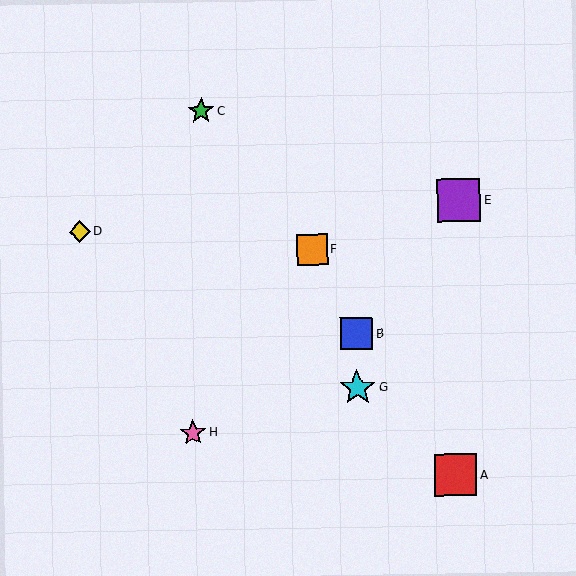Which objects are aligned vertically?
Objects B, G are aligned vertically.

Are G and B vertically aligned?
Yes, both are at x≈357.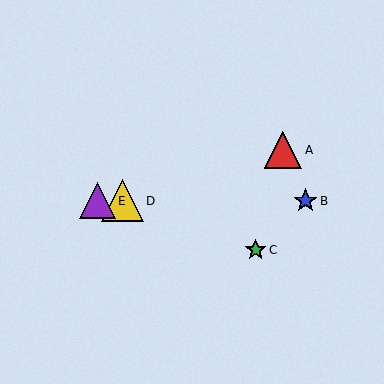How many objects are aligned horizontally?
3 objects (B, D, E) are aligned horizontally.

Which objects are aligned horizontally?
Objects B, D, E are aligned horizontally.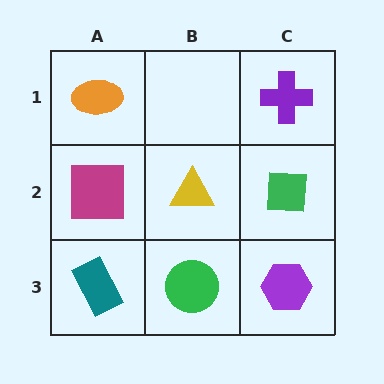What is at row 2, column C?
A green square.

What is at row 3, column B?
A green circle.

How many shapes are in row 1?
2 shapes.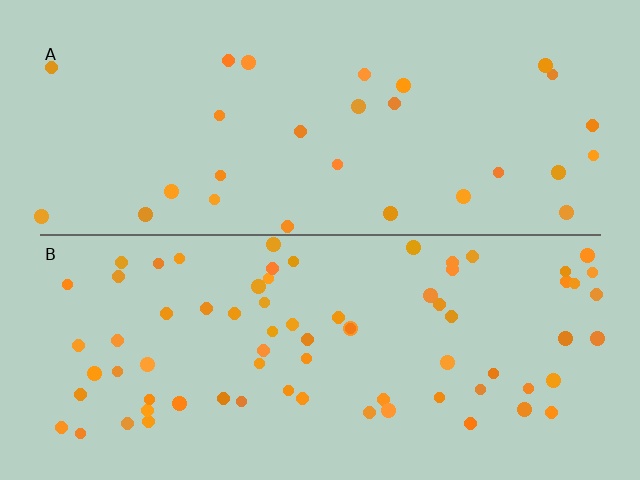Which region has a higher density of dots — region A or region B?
B (the bottom).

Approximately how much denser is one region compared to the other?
Approximately 2.5× — region B over region A.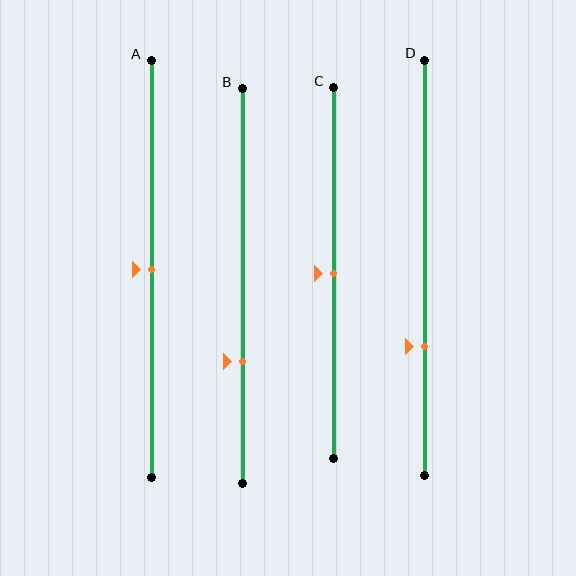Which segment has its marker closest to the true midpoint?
Segment A has its marker closest to the true midpoint.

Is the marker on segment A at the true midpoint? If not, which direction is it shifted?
Yes, the marker on segment A is at the true midpoint.